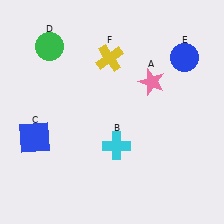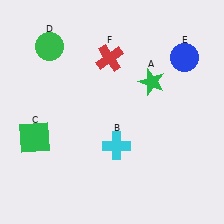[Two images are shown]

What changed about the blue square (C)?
In Image 1, C is blue. In Image 2, it changed to green.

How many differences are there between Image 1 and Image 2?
There are 3 differences between the two images.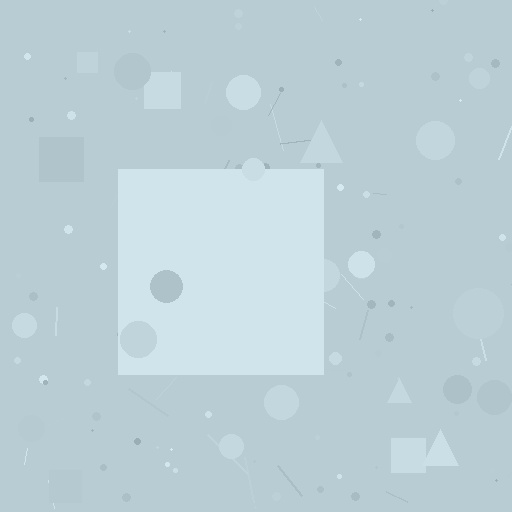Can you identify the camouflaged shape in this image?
The camouflaged shape is a square.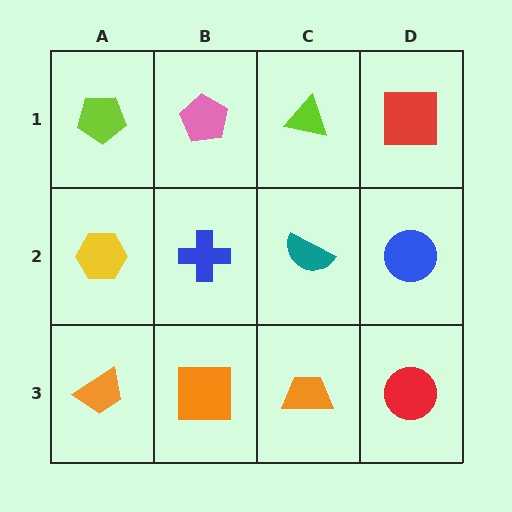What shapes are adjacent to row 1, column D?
A blue circle (row 2, column D), a lime triangle (row 1, column C).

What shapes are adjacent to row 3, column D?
A blue circle (row 2, column D), an orange trapezoid (row 3, column C).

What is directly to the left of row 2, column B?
A yellow hexagon.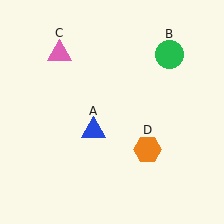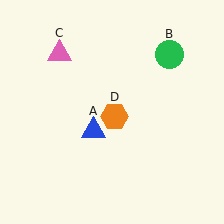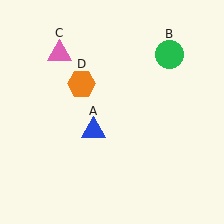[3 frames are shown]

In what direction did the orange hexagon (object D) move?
The orange hexagon (object D) moved up and to the left.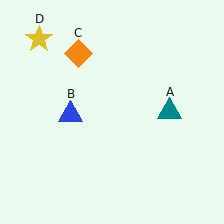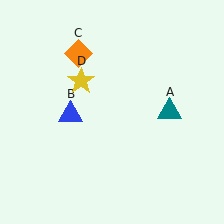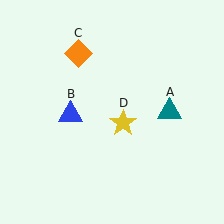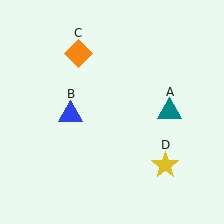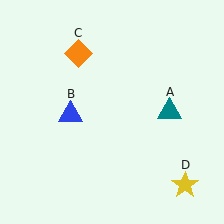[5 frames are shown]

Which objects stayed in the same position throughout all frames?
Teal triangle (object A) and blue triangle (object B) and orange diamond (object C) remained stationary.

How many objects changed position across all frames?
1 object changed position: yellow star (object D).